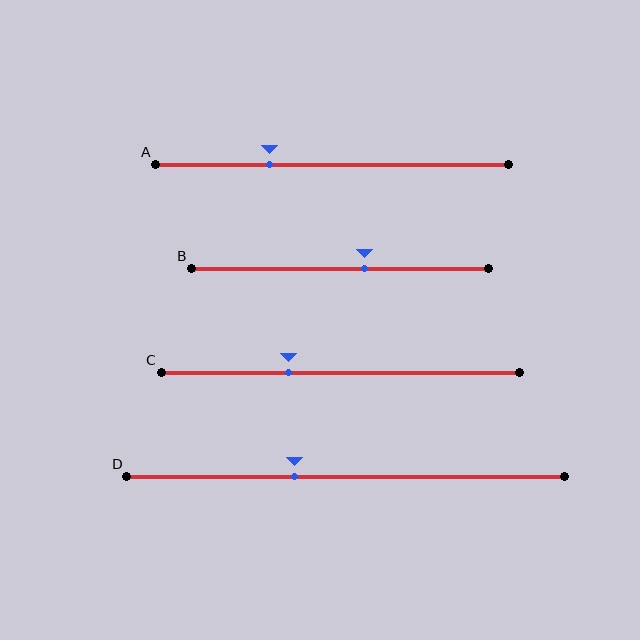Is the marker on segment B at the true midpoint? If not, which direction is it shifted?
No, the marker on segment B is shifted to the right by about 8% of the segment length.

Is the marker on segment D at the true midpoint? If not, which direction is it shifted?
No, the marker on segment D is shifted to the left by about 12% of the segment length.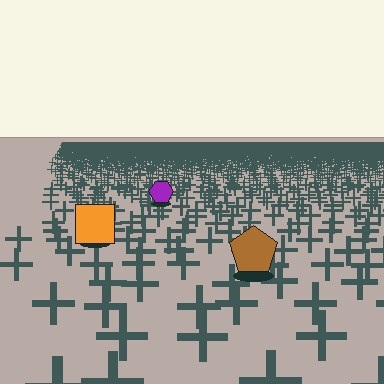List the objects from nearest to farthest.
From nearest to farthest: the brown pentagon, the orange square, the purple hexagon.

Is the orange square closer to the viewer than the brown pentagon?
No. The brown pentagon is closer — you can tell from the texture gradient: the ground texture is coarser near it.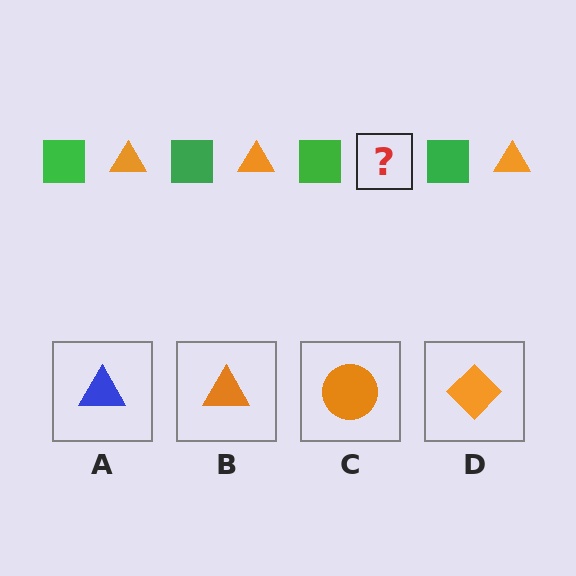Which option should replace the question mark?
Option B.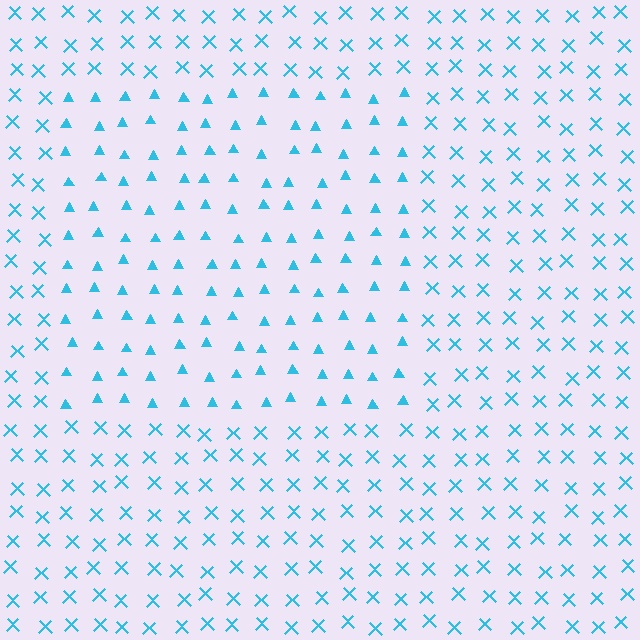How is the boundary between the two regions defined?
The boundary is defined by a change in element shape: triangles inside vs. X marks outside. All elements share the same color and spacing.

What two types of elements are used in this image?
The image uses triangles inside the rectangle region and X marks outside it.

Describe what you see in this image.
The image is filled with small cyan elements arranged in a uniform grid. A rectangle-shaped region contains triangles, while the surrounding area contains X marks. The boundary is defined purely by the change in element shape.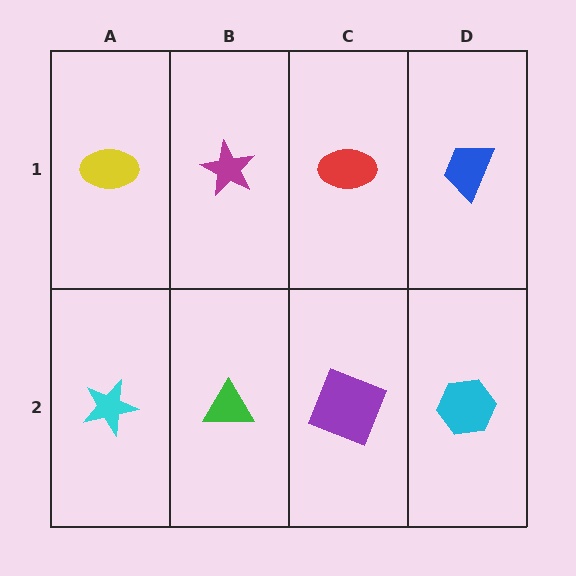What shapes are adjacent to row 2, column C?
A red ellipse (row 1, column C), a green triangle (row 2, column B), a cyan hexagon (row 2, column D).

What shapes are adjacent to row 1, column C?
A purple square (row 2, column C), a magenta star (row 1, column B), a blue trapezoid (row 1, column D).